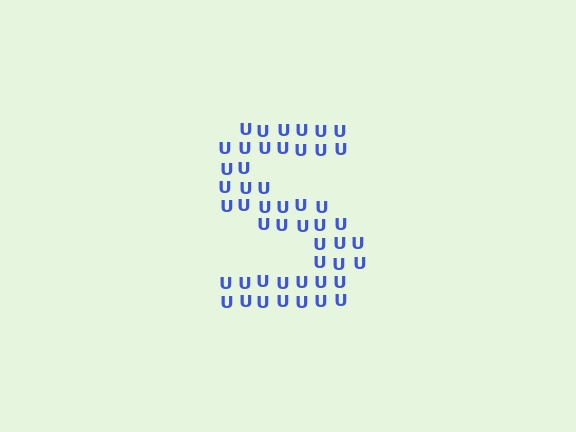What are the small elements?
The small elements are letter U's.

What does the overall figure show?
The overall figure shows the letter S.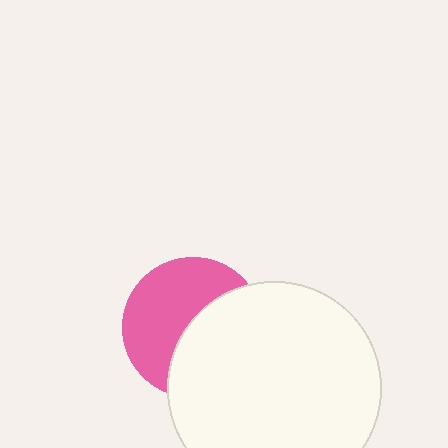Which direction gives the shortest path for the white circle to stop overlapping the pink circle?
Moving right gives the shortest separation.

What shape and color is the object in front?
The object in front is a white circle.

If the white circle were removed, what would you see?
You would see the complete pink circle.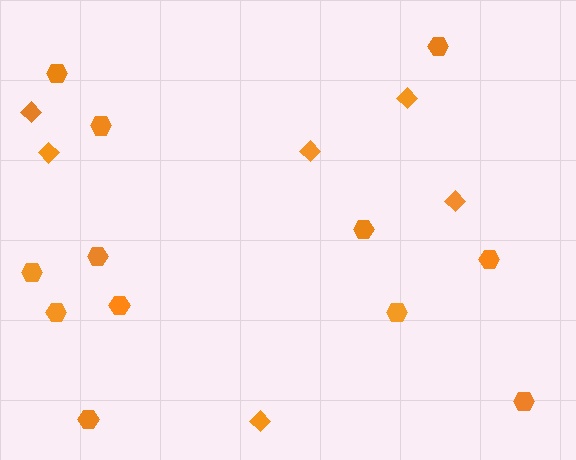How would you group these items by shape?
There are 2 groups: one group of hexagons (12) and one group of diamonds (6).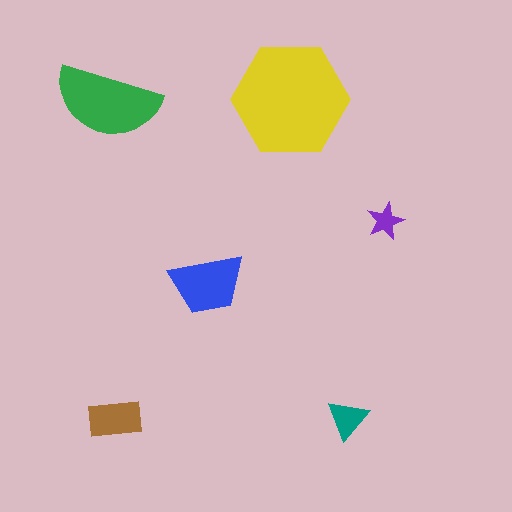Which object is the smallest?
The purple star.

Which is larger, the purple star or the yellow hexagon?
The yellow hexagon.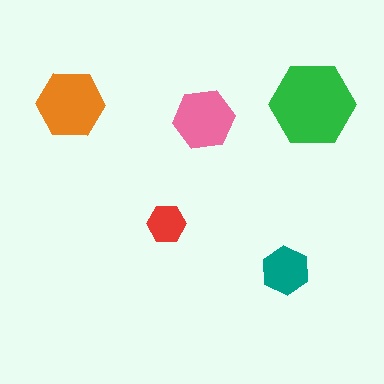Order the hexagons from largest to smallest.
the green one, the orange one, the pink one, the teal one, the red one.